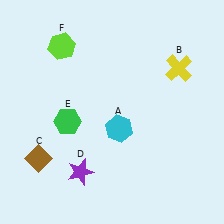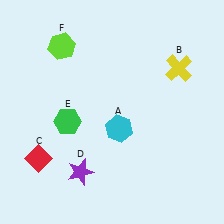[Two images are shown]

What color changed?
The diamond (C) changed from brown in Image 1 to red in Image 2.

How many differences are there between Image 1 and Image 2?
There is 1 difference between the two images.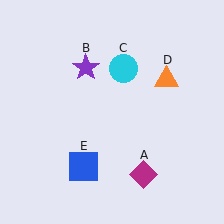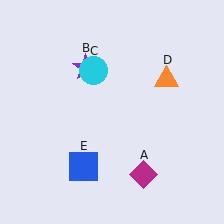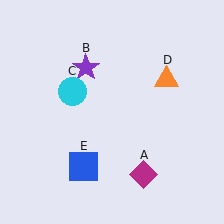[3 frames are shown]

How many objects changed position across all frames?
1 object changed position: cyan circle (object C).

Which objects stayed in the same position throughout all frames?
Magenta diamond (object A) and purple star (object B) and orange triangle (object D) and blue square (object E) remained stationary.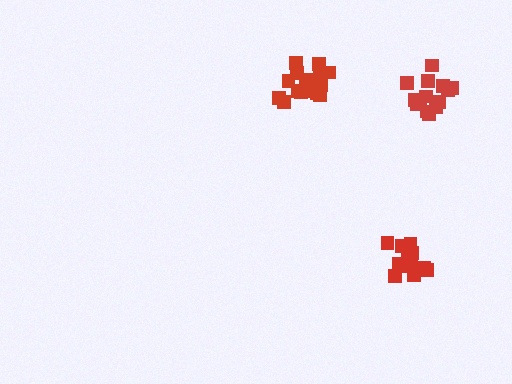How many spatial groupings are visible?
There are 3 spatial groupings.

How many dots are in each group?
Group 1: 17 dots, Group 2: 14 dots, Group 3: 14 dots (45 total).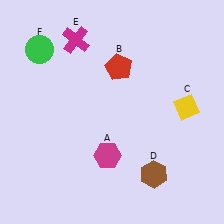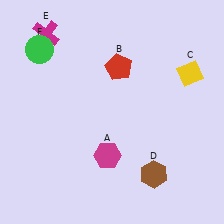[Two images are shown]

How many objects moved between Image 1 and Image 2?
2 objects moved between the two images.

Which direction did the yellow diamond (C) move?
The yellow diamond (C) moved up.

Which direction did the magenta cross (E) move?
The magenta cross (E) moved left.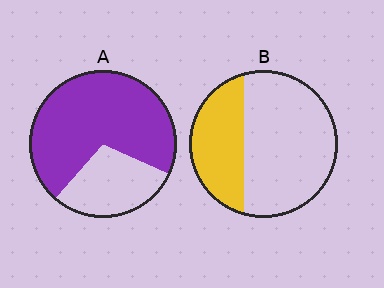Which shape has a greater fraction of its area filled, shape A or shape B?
Shape A.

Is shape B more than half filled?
No.